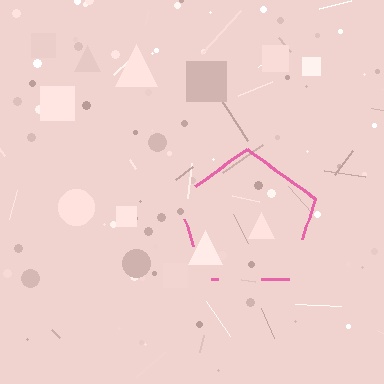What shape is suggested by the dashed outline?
The dashed outline suggests a pentagon.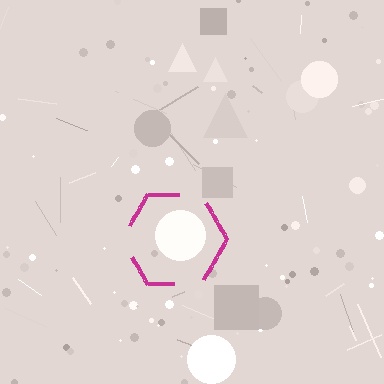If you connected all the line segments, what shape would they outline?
They would outline a hexagon.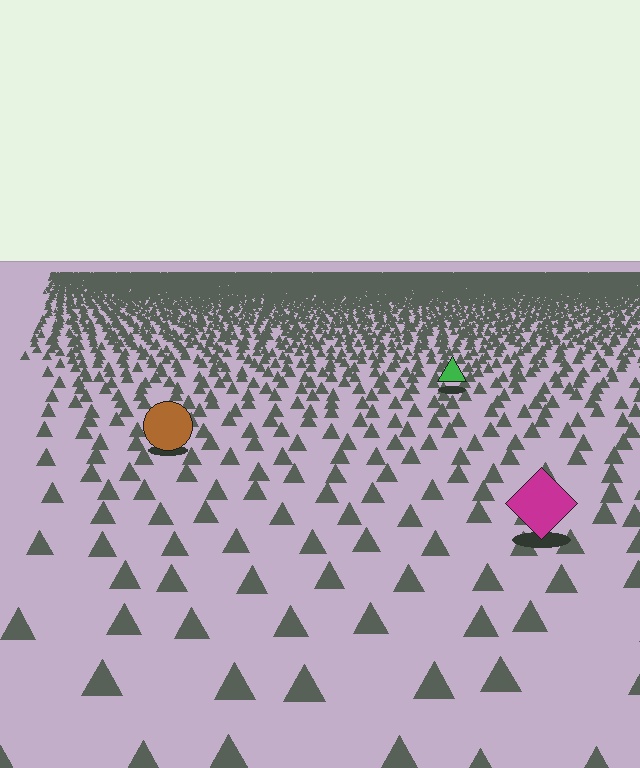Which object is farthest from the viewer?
The green triangle is farthest from the viewer. It appears smaller and the ground texture around it is denser.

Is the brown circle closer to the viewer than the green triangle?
Yes. The brown circle is closer — you can tell from the texture gradient: the ground texture is coarser near it.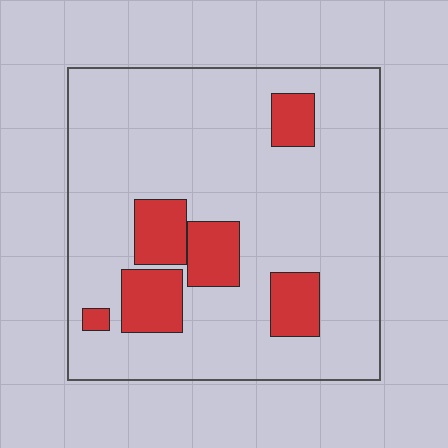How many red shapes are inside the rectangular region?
6.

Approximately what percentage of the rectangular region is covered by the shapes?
Approximately 15%.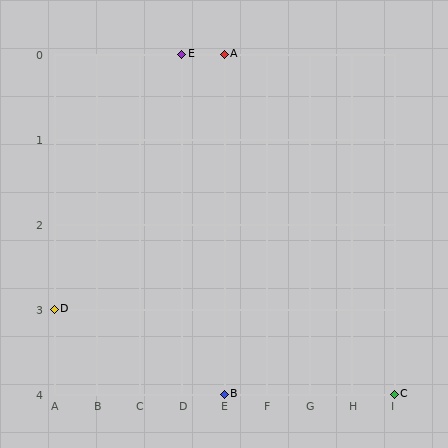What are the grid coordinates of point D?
Point D is at grid coordinates (A, 3).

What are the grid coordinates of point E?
Point E is at grid coordinates (D, 0).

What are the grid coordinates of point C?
Point C is at grid coordinates (I, 4).